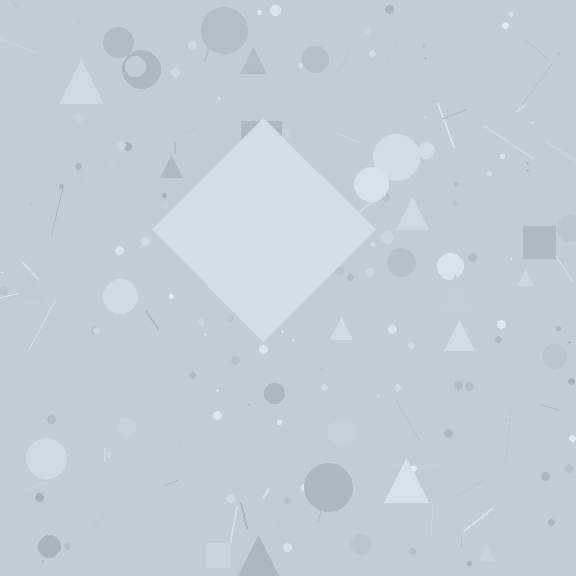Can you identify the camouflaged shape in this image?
The camouflaged shape is a diamond.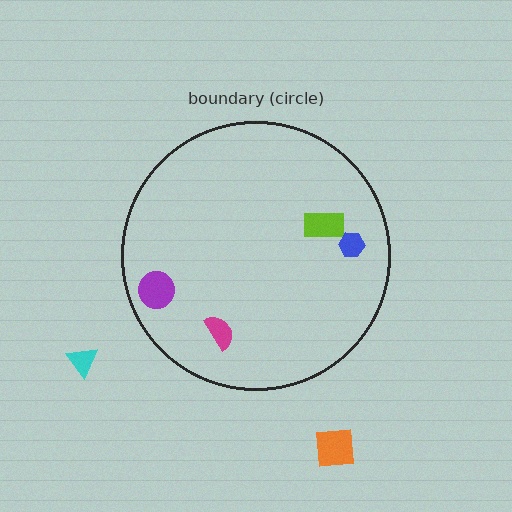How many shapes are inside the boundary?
4 inside, 2 outside.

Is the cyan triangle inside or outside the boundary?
Outside.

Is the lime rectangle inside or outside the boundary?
Inside.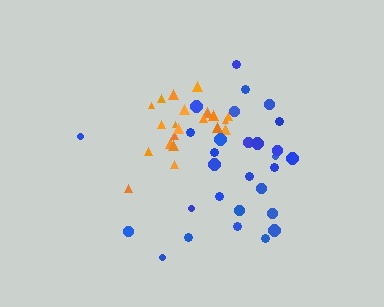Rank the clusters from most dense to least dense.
orange, blue.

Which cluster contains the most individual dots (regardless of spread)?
Blue (30).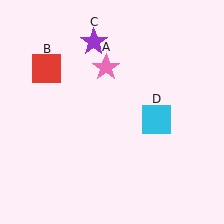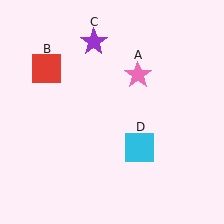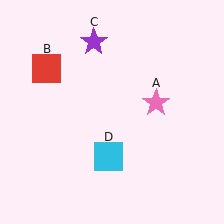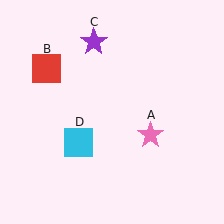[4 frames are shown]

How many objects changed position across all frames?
2 objects changed position: pink star (object A), cyan square (object D).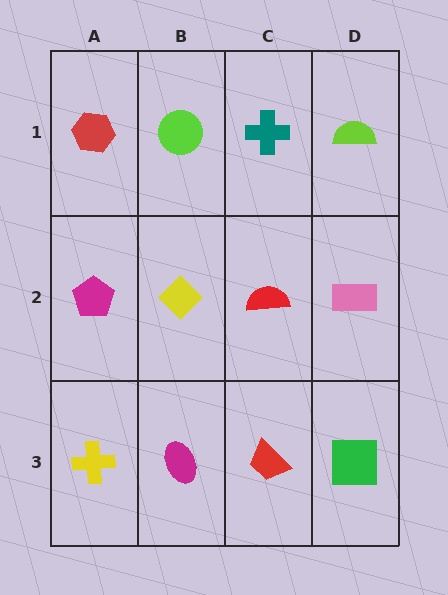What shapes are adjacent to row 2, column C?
A teal cross (row 1, column C), a red trapezoid (row 3, column C), a yellow diamond (row 2, column B), a pink rectangle (row 2, column D).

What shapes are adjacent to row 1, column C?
A red semicircle (row 2, column C), a lime circle (row 1, column B), a lime semicircle (row 1, column D).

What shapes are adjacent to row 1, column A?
A magenta pentagon (row 2, column A), a lime circle (row 1, column B).